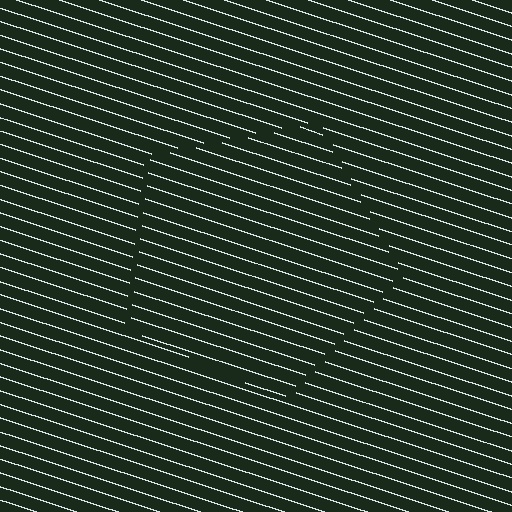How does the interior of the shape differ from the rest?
The interior of the shape contains the same grating, shifted by half a period — the contour is defined by the phase discontinuity where line-ends from the inner and outer gratings abut.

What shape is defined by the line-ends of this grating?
An illusory pentagon. The interior of the shape contains the same grating, shifted by half a period — the contour is defined by the phase discontinuity where line-ends from the inner and outer gratings abut.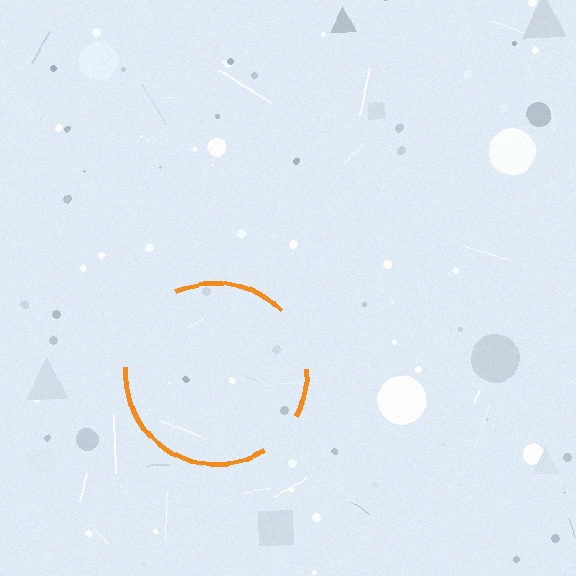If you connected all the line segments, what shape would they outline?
They would outline a circle.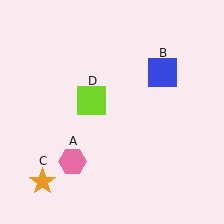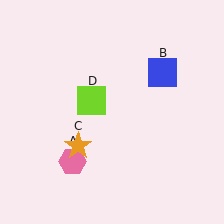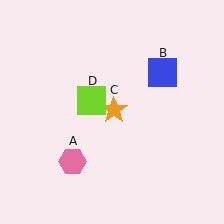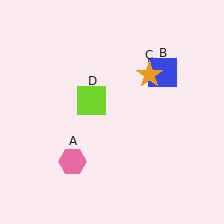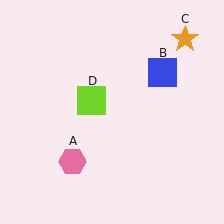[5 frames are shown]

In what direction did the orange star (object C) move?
The orange star (object C) moved up and to the right.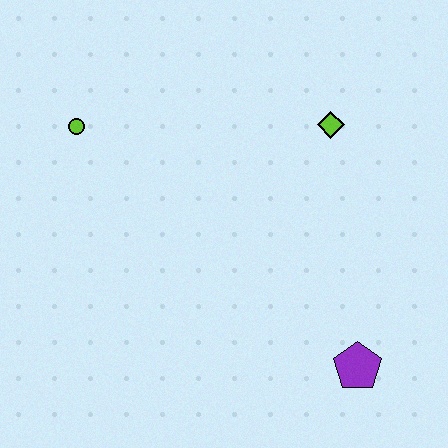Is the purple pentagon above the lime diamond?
No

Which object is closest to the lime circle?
The lime diamond is closest to the lime circle.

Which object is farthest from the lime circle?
The purple pentagon is farthest from the lime circle.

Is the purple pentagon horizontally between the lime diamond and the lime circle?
No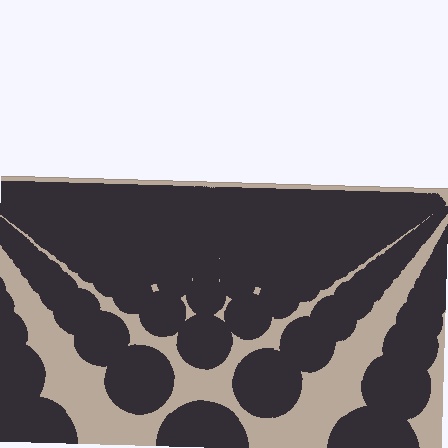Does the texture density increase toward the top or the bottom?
Density increases toward the top.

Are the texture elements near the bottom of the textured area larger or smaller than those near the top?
Larger. Near the bottom, elements are closer to the viewer and appear at a bigger on-screen size.